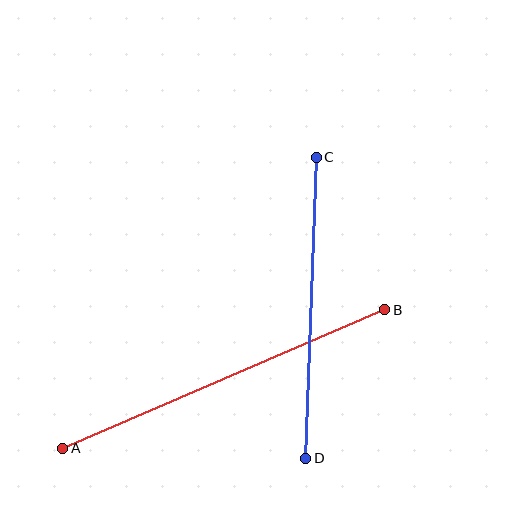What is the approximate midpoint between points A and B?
The midpoint is at approximately (224, 379) pixels.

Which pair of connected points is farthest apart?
Points A and B are farthest apart.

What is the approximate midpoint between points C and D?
The midpoint is at approximately (311, 308) pixels.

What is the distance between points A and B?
The distance is approximately 350 pixels.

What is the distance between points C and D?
The distance is approximately 301 pixels.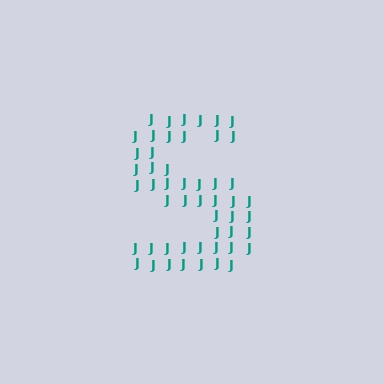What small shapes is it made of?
It is made of small letter J's.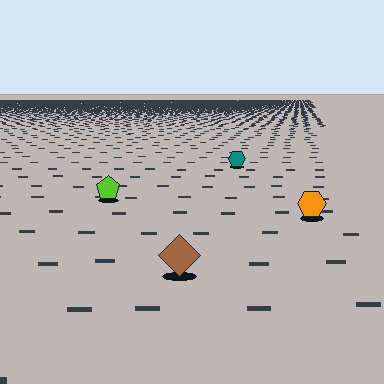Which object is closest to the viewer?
The brown diamond is closest. The texture marks near it are larger and more spread out.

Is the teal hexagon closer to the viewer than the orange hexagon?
No. The orange hexagon is closer — you can tell from the texture gradient: the ground texture is coarser near it.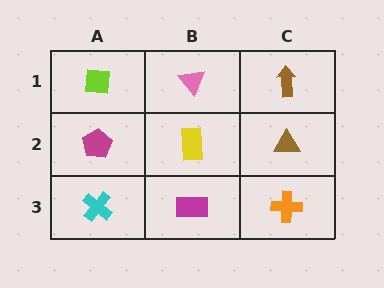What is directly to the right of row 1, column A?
A pink triangle.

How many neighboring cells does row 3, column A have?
2.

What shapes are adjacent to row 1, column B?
A yellow rectangle (row 2, column B), a lime square (row 1, column A), a brown arrow (row 1, column C).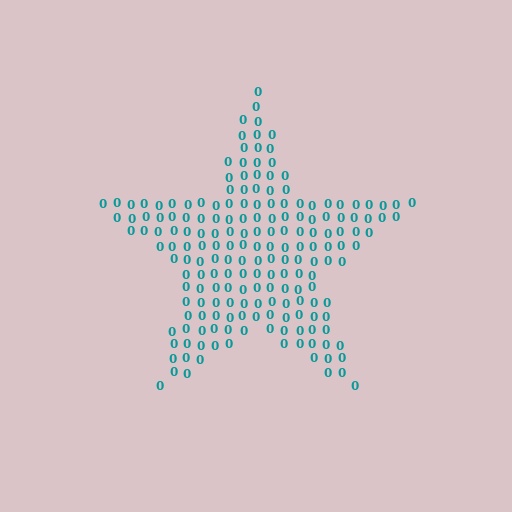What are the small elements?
The small elements are digit 0's.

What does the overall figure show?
The overall figure shows a star.